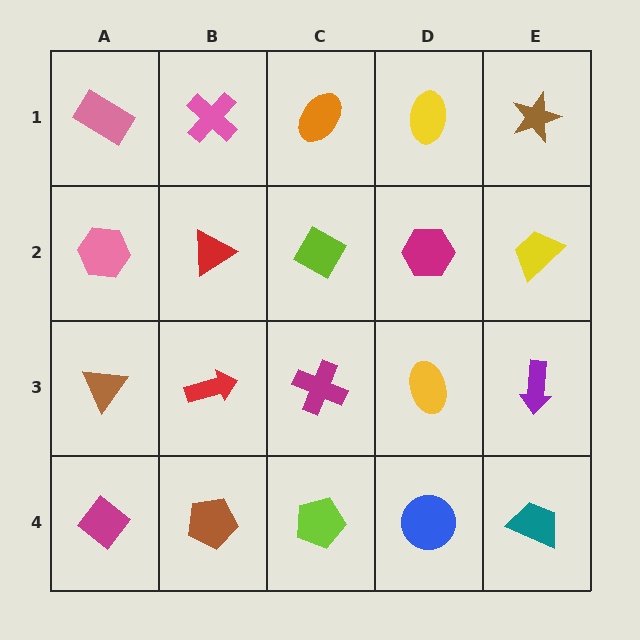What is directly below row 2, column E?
A purple arrow.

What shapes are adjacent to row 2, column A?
A pink rectangle (row 1, column A), a brown triangle (row 3, column A), a red triangle (row 2, column B).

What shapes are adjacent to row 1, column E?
A yellow trapezoid (row 2, column E), a yellow ellipse (row 1, column D).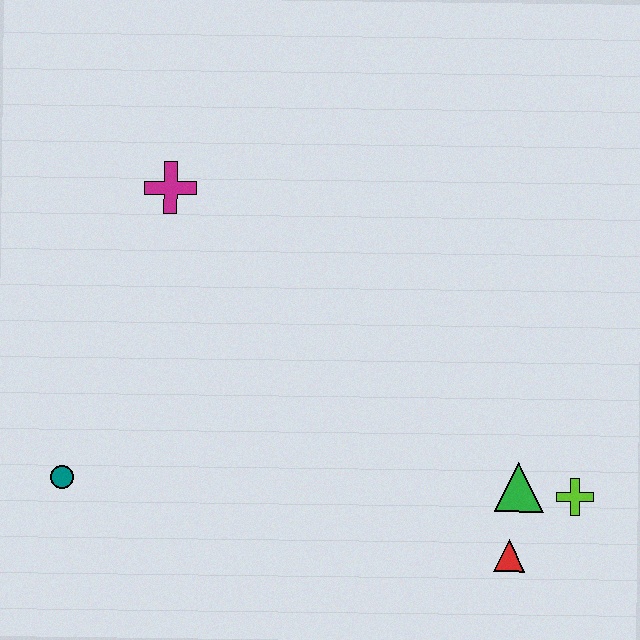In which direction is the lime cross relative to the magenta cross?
The lime cross is to the right of the magenta cross.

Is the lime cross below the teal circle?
Yes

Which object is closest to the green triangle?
The lime cross is closest to the green triangle.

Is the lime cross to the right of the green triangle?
Yes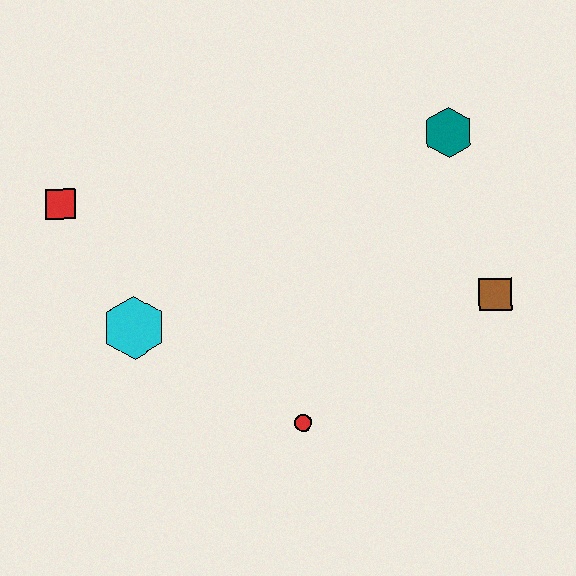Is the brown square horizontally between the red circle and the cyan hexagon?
No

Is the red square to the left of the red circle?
Yes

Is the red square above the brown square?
Yes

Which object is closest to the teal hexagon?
The brown square is closest to the teal hexagon.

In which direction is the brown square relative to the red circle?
The brown square is to the right of the red circle.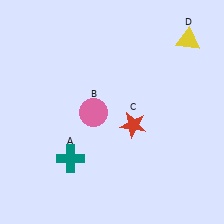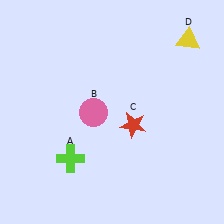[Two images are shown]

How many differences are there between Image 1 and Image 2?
There is 1 difference between the two images.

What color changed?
The cross (A) changed from teal in Image 1 to lime in Image 2.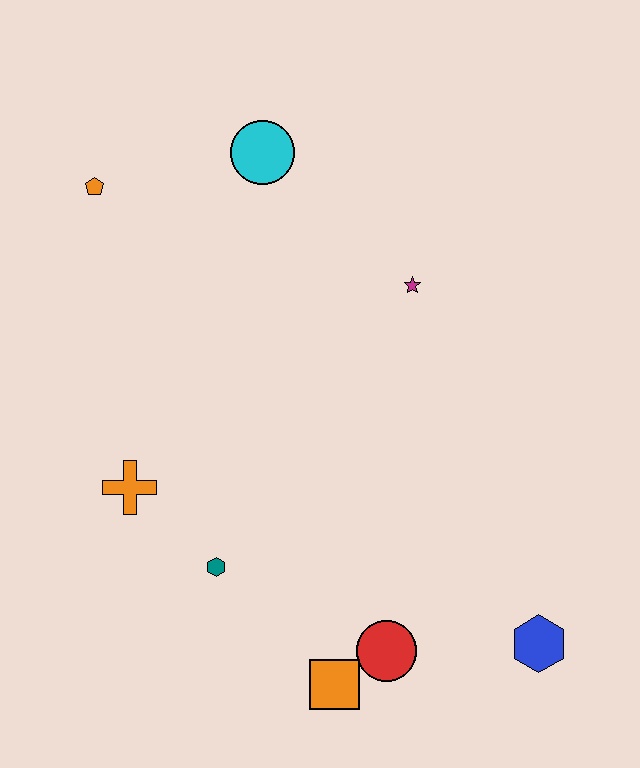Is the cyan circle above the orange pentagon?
Yes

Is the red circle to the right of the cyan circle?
Yes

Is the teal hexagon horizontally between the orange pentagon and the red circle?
Yes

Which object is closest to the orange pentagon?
The cyan circle is closest to the orange pentagon.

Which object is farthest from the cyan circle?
The blue hexagon is farthest from the cyan circle.